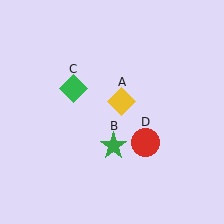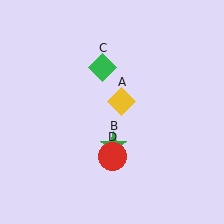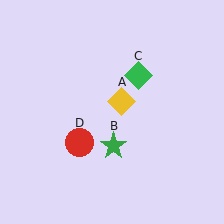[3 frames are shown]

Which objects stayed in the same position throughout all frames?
Yellow diamond (object A) and green star (object B) remained stationary.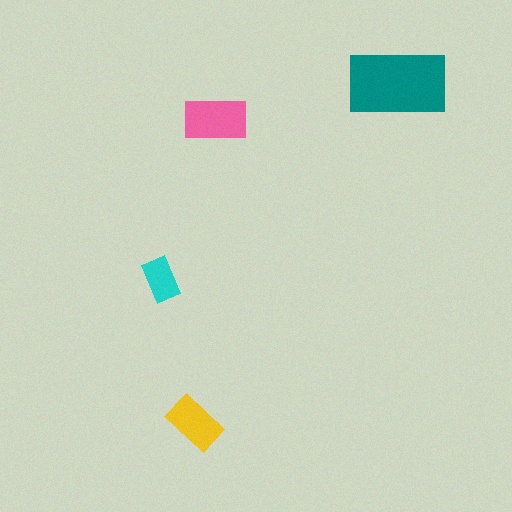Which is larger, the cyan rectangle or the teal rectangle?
The teal one.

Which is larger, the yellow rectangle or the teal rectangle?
The teal one.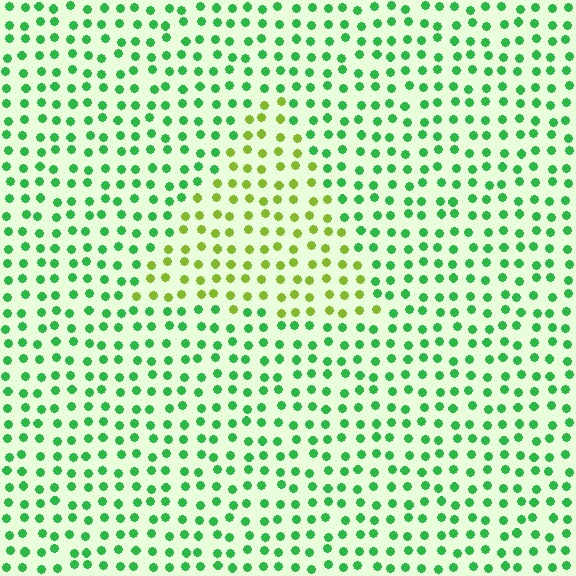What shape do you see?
I see a triangle.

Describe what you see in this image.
The image is filled with small green elements in a uniform arrangement. A triangle-shaped region is visible where the elements are tinted to a slightly different hue, forming a subtle color boundary.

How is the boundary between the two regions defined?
The boundary is defined purely by a slight shift in hue (about 48 degrees). Spacing, size, and orientation are identical on both sides.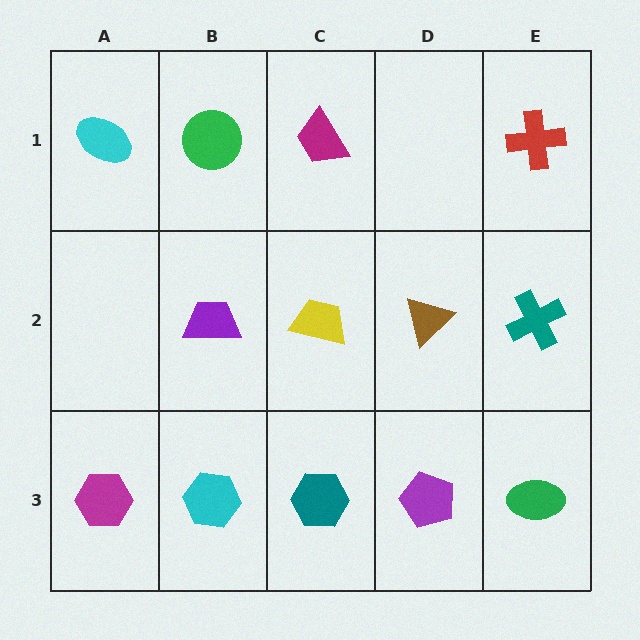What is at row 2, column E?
A teal cross.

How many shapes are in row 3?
5 shapes.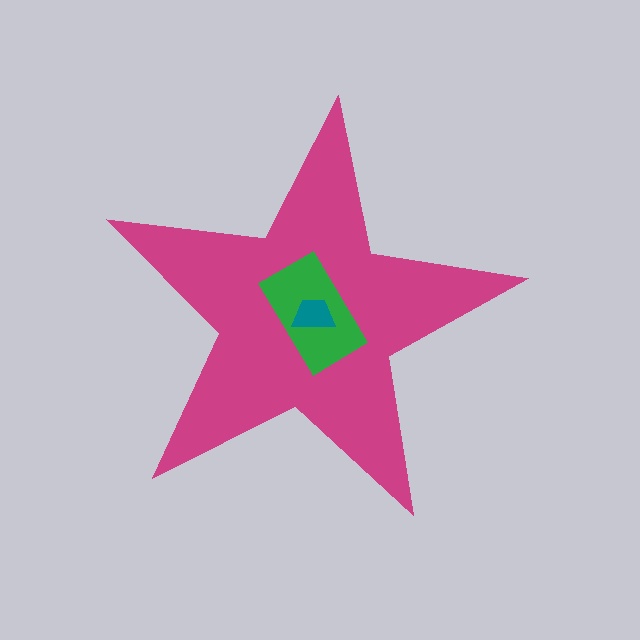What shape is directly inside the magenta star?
The green rectangle.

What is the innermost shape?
The teal trapezoid.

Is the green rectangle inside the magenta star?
Yes.